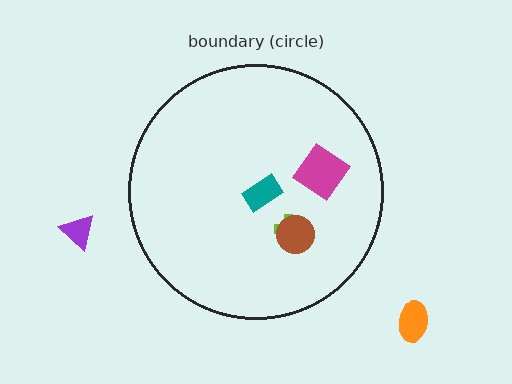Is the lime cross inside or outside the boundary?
Inside.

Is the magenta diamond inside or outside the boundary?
Inside.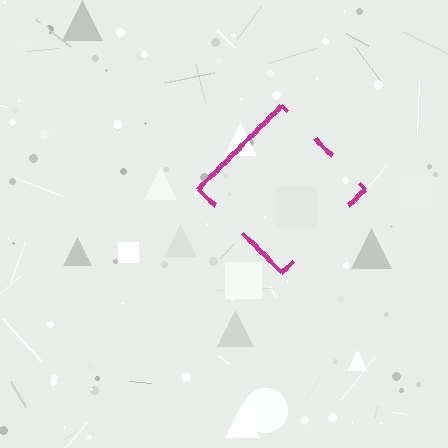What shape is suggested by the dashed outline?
The dashed outline suggests a diamond.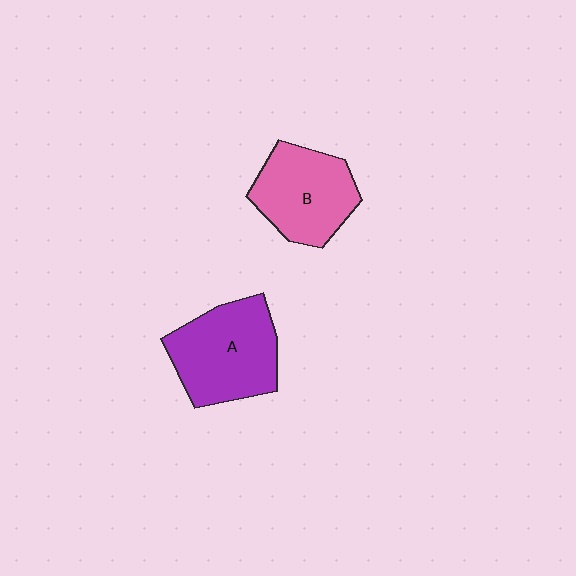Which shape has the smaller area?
Shape B (pink).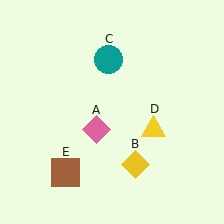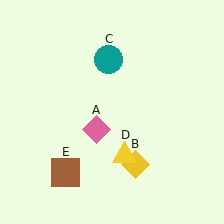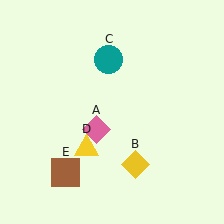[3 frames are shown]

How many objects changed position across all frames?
1 object changed position: yellow triangle (object D).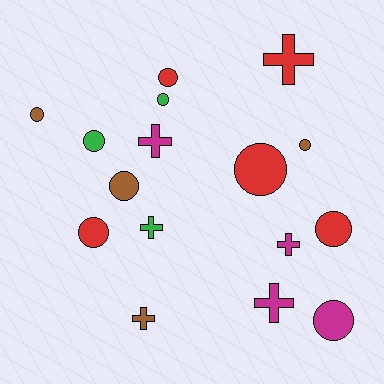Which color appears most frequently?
Red, with 5 objects.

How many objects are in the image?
There are 16 objects.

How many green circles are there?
There are 2 green circles.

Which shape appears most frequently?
Circle, with 10 objects.